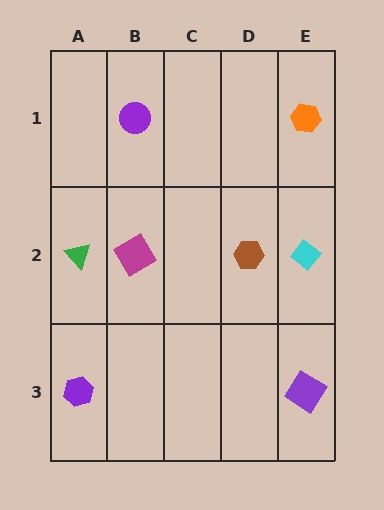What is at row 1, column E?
An orange hexagon.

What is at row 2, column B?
A magenta diamond.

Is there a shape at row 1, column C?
No, that cell is empty.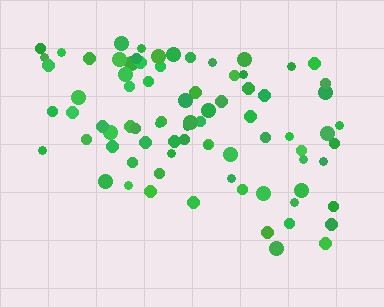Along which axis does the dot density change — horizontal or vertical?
Vertical.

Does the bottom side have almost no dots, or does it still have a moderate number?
Still a moderate number, just noticeably fewer than the top.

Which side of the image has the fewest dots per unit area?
The bottom.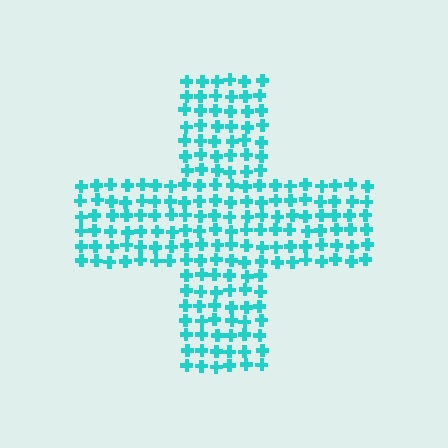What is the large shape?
The large shape is a cross.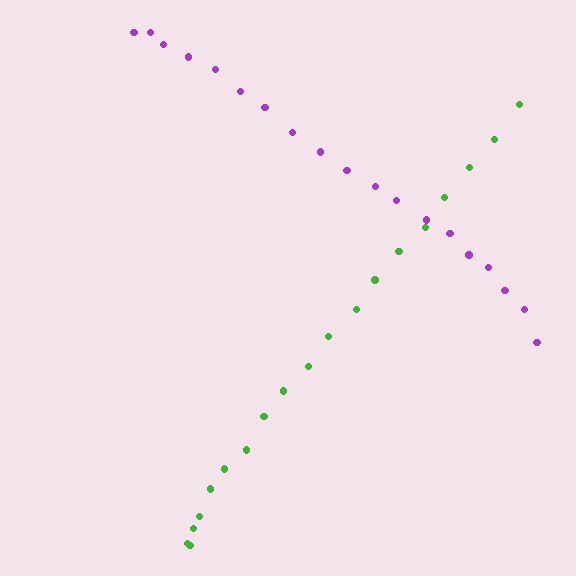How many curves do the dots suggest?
There are 2 distinct paths.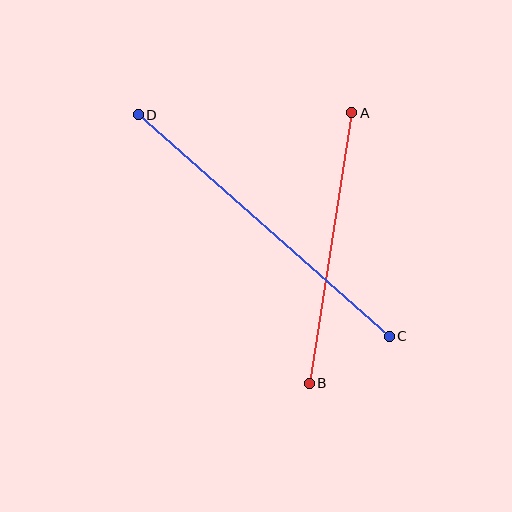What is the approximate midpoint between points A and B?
The midpoint is at approximately (331, 248) pixels.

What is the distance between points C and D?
The distance is approximately 334 pixels.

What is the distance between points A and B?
The distance is approximately 274 pixels.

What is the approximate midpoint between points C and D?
The midpoint is at approximately (264, 225) pixels.